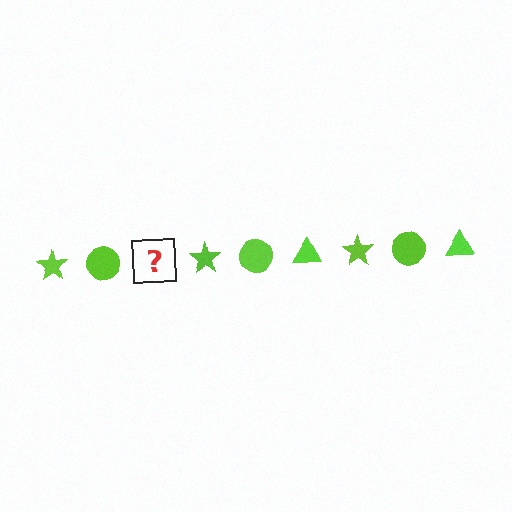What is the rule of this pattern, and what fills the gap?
The rule is that the pattern cycles through star, circle, triangle shapes in lime. The gap should be filled with a lime triangle.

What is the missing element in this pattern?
The missing element is a lime triangle.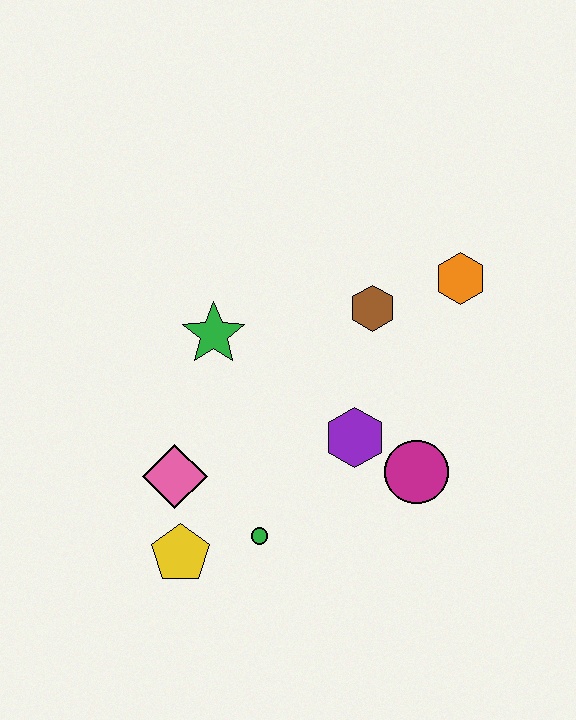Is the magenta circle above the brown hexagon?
No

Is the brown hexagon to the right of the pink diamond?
Yes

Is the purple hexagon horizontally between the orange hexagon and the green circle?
Yes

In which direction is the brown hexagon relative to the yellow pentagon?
The brown hexagon is above the yellow pentagon.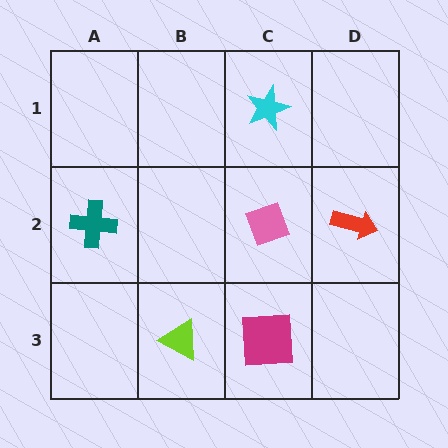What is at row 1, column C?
A cyan star.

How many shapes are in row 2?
3 shapes.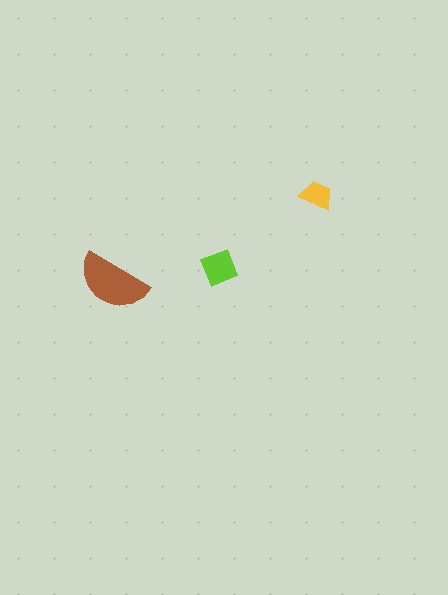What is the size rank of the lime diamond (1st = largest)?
2nd.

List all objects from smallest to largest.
The yellow trapezoid, the lime diamond, the brown semicircle.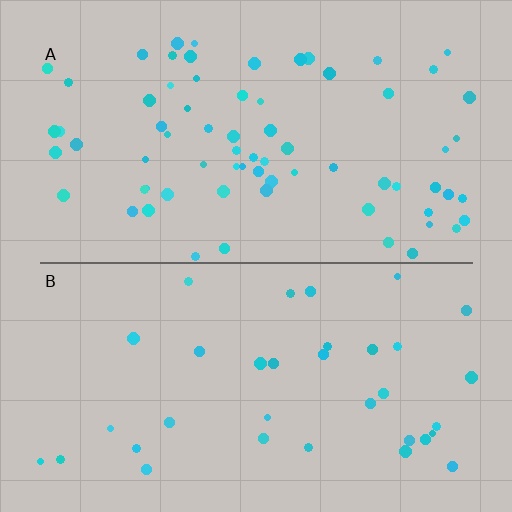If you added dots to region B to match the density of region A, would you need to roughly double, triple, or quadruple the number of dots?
Approximately double.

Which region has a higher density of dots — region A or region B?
A (the top).